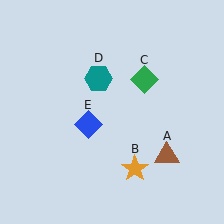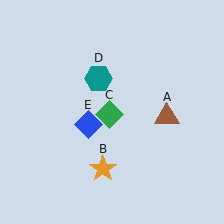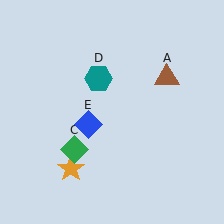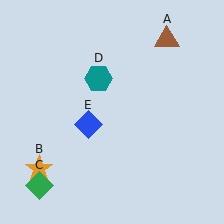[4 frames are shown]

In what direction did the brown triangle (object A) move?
The brown triangle (object A) moved up.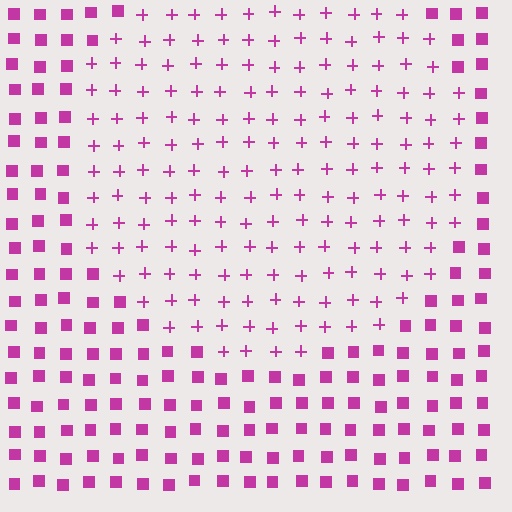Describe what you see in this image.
The image is filled with small magenta elements arranged in a uniform grid. A circle-shaped region contains plus signs, while the surrounding area contains squares. The boundary is defined purely by the change in element shape.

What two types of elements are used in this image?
The image uses plus signs inside the circle region and squares outside it.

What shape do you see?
I see a circle.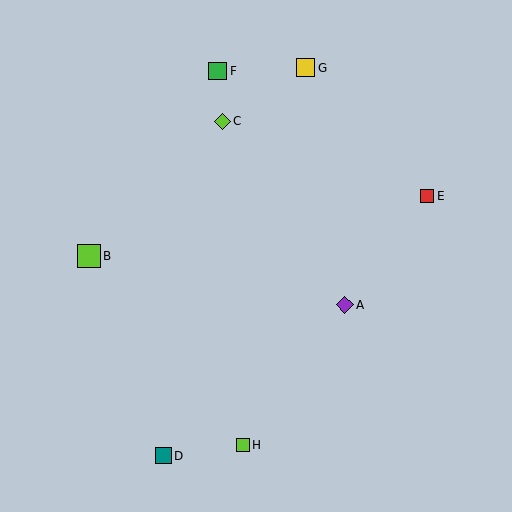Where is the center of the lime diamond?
The center of the lime diamond is at (222, 121).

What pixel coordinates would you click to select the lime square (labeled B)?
Click at (89, 256) to select the lime square B.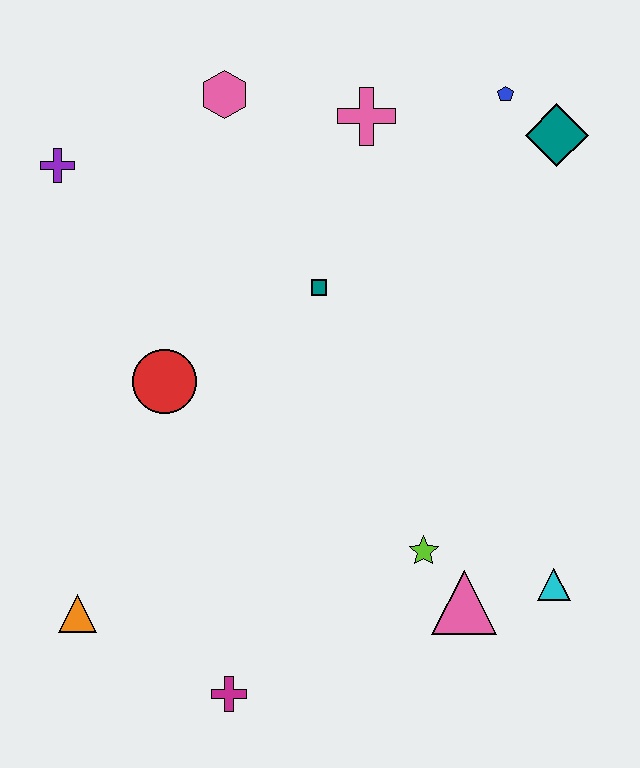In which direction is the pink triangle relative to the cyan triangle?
The pink triangle is to the left of the cyan triangle.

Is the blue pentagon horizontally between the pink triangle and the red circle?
No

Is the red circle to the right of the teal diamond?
No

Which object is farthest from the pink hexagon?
The magenta cross is farthest from the pink hexagon.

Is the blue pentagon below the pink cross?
No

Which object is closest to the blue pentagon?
The teal diamond is closest to the blue pentagon.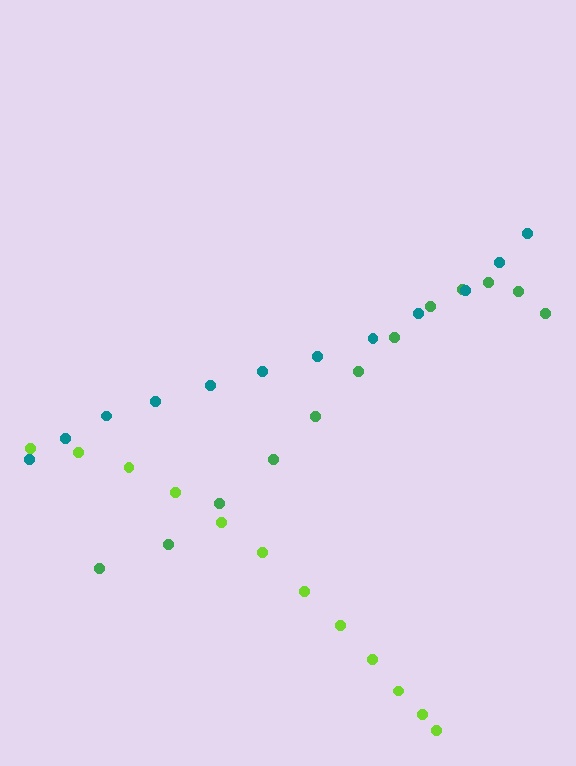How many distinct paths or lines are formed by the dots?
There are 3 distinct paths.